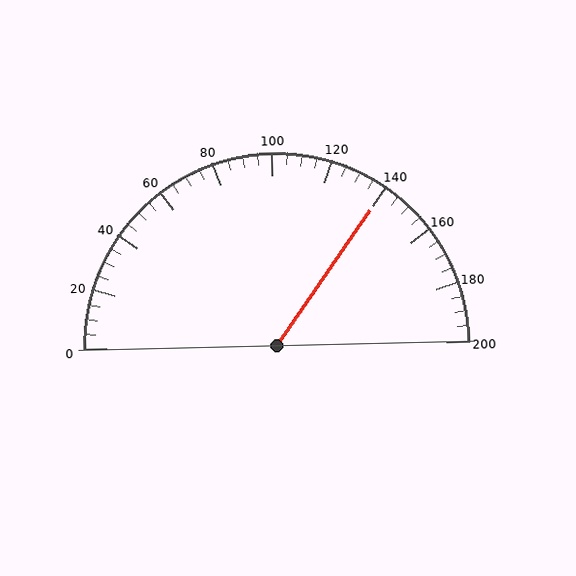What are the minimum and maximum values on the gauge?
The gauge ranges from 0 to 200.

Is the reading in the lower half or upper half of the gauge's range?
The reading is in the upper half of the range (0 to 200).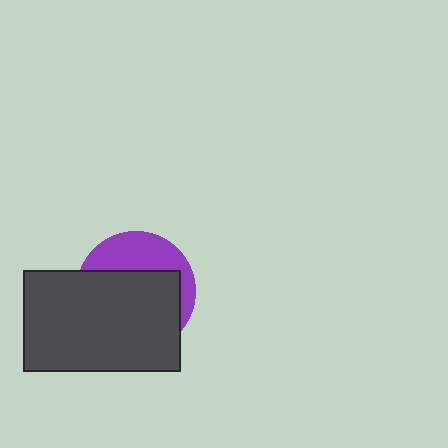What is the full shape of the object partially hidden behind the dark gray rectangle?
The partially hidden object is a purple circle.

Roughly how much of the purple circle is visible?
A small part of it is visible (roughly 33%).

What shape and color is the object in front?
The object in front is a dark gray rectangle.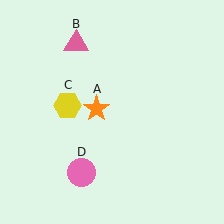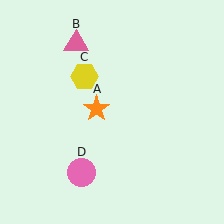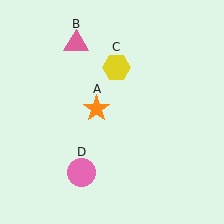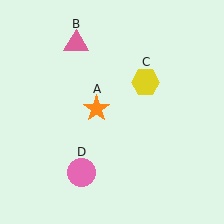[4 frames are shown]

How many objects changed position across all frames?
1 object changed position: yellow hexagon (object C).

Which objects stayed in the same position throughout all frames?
Orange star (object A) and pink triangle (object B) and pink circle (object D) remained stationary.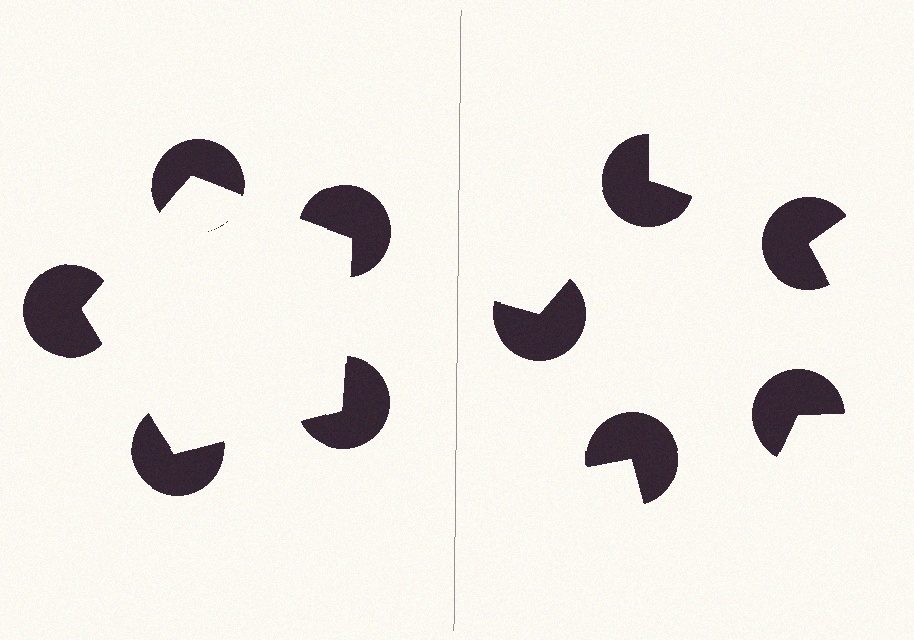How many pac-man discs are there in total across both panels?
10 — 5 on each side.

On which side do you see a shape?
An illusory pentagon appears on the left side. On the right side the wedge cuts are rotated, so no coherent shape forms.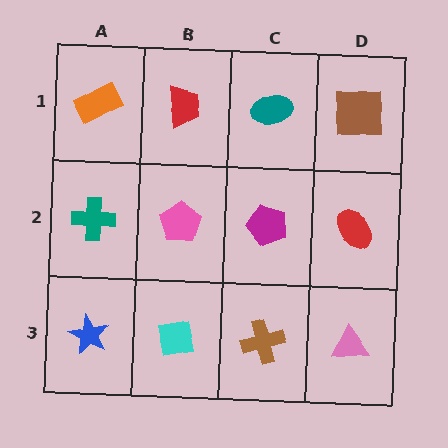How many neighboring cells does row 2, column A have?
3.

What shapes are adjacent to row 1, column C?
A magenta pentagon (row 2, column C), a red trapezoid (row 1, column B), a brown square (row 1, column D).